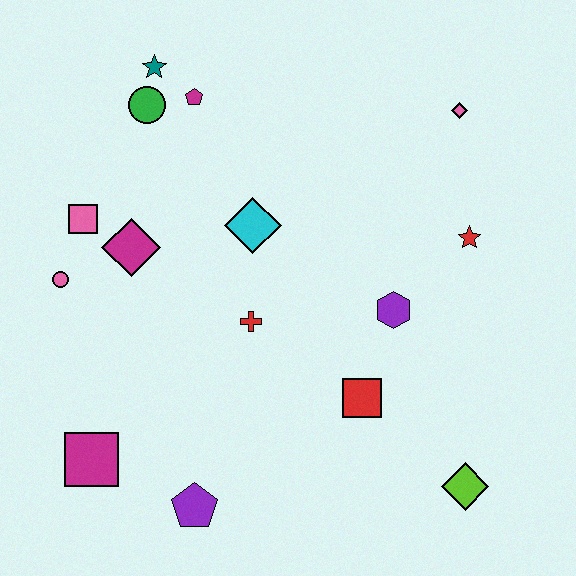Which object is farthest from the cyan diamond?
The lime diamond is farthest from the cyan diamond.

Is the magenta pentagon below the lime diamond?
No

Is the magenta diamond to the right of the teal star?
No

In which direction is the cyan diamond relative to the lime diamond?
The cyan diamond is above the lime diamond.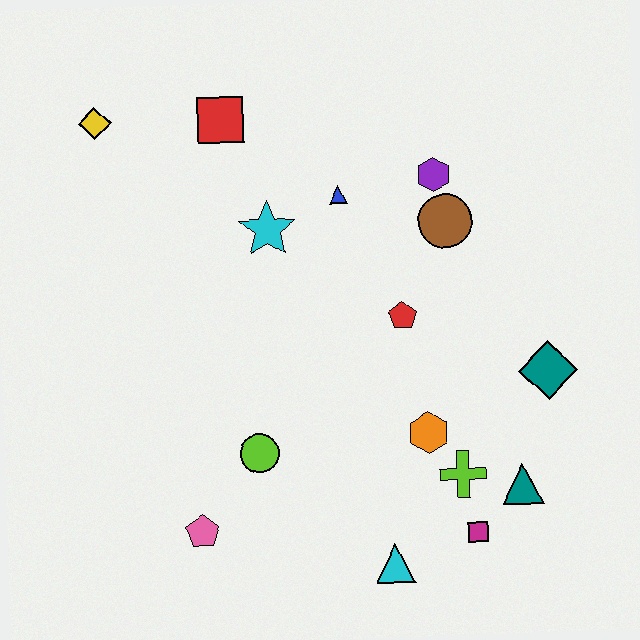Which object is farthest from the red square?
The magenta square is farthest from the red square.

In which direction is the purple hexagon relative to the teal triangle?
The purple hexagon is above the teal triangle.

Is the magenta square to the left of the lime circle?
No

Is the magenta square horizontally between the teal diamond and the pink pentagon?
Yes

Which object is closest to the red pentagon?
The brown circle is closest to the red pentagon.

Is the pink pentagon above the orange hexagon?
No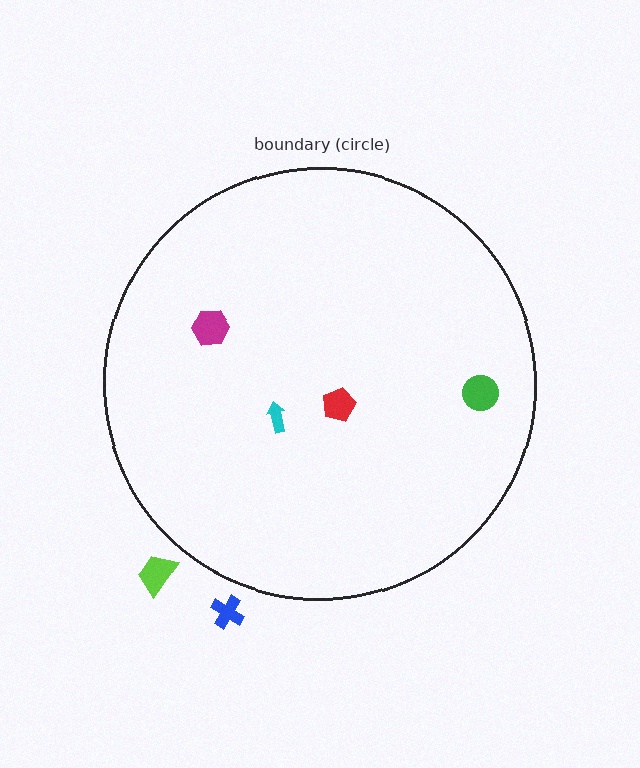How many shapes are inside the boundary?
4 inside, 2 outside.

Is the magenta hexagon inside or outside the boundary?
Inside.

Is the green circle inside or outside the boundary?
Inside.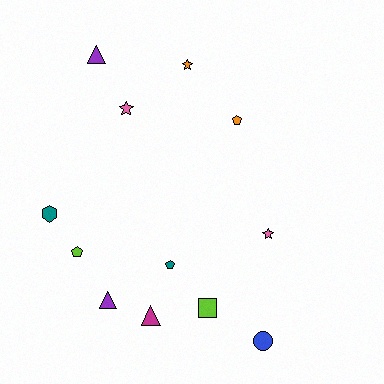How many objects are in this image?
There are 12 objects.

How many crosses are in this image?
There are no crosses.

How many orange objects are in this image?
There are 2 orange objects.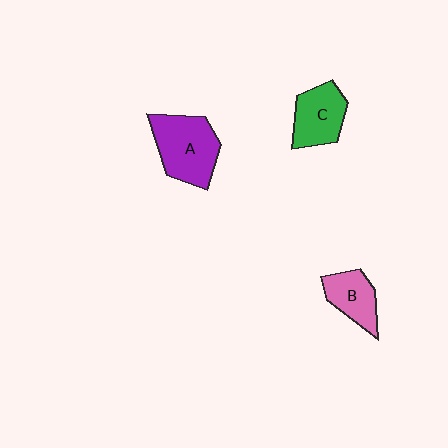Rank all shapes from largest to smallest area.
From largest to smallest: A (purple), C (green), B (pink).